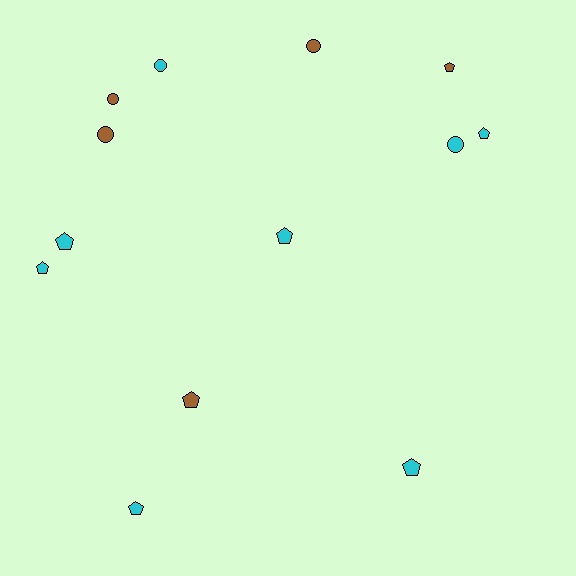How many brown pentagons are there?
There are 2 brown pentagons.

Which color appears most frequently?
Cyan, with 8 objects.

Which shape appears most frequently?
Pentagon, with 8 objects.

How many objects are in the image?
There are 13 objects.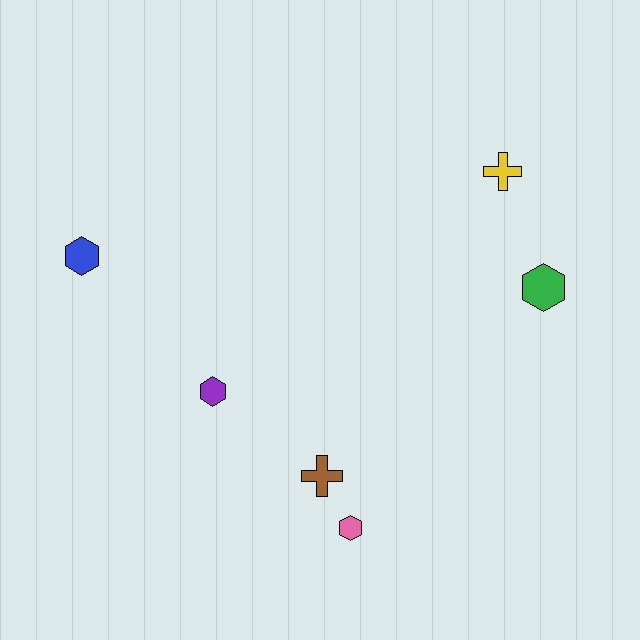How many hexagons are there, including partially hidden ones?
There are 4 hexagons.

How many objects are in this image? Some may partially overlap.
There are 6 objects.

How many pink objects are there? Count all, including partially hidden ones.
There is 1 pink object.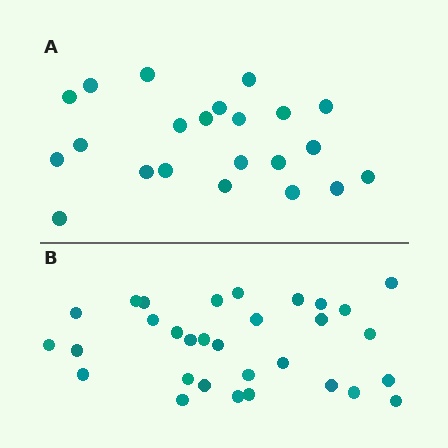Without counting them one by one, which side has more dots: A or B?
Region B (the bottom region) has more dots.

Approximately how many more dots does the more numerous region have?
Region B has roughly 8 or so more dots than region A.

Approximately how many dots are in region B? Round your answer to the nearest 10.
About 30 dots. (The exact count is 31, which rounds to 30.)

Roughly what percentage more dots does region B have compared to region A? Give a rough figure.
About 40% more.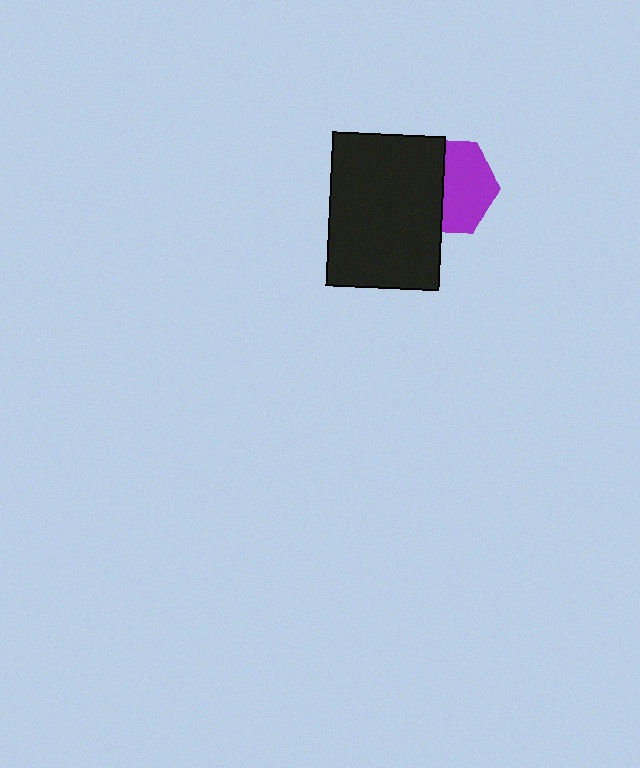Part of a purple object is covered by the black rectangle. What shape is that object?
It is a hexagon.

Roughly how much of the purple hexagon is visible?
About half of it is visible (roughly 55%).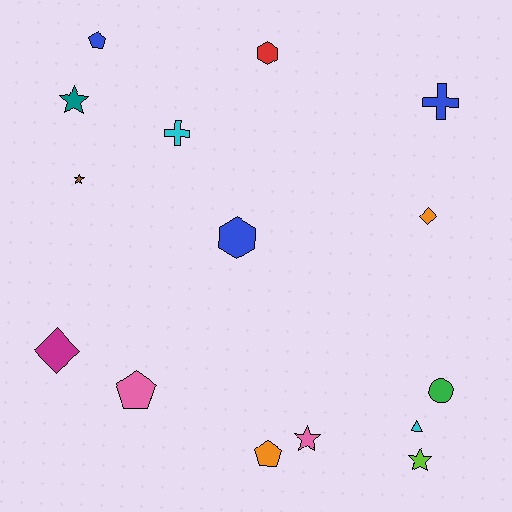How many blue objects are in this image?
There are 3 blue objects.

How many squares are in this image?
There are no squares.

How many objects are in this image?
There are 15 objects.